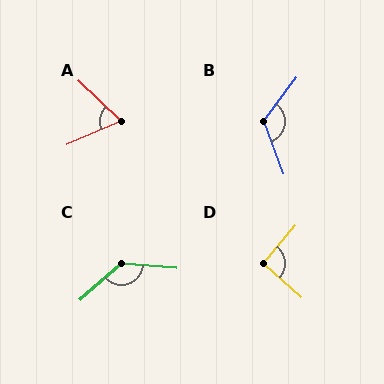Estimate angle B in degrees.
Approximately 123 degrees.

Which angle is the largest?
C, at approximately 135 degrees.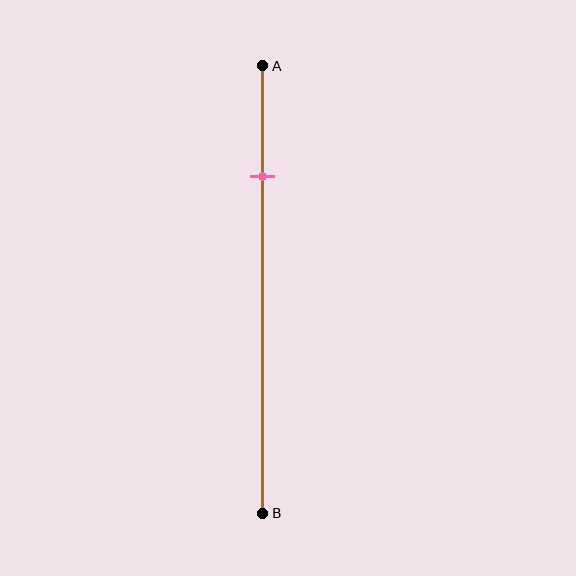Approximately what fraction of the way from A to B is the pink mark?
The pink mark is approximately 25% of the way from A to B.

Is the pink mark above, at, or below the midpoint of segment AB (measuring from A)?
The pink mark is above the midpoint of segment AB.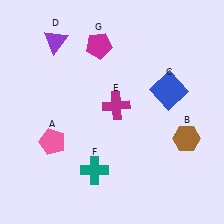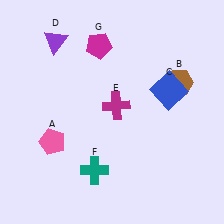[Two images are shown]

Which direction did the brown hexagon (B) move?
The brown hexagon (B) moved up.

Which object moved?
The brown hexagon (B) moved up.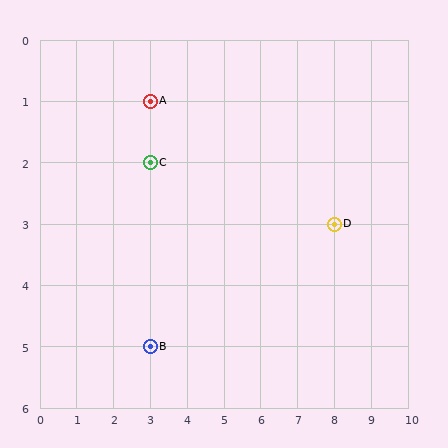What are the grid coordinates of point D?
Point D is at grid coordinates (8, 3).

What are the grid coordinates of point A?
Point A is at grid coordinates (3, 1).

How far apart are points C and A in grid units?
Points C and A are 1 row apart.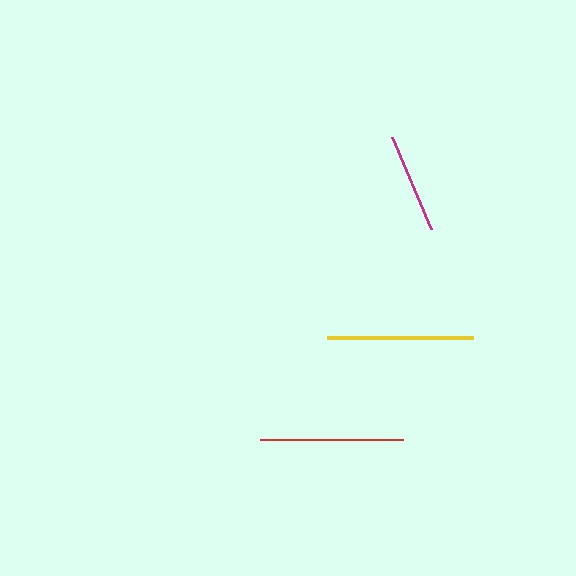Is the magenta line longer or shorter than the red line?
The red line is longer than the magenta line.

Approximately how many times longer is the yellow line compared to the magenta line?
The yellow line is approximately 1.5 times the length of the magenta line.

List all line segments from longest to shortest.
From longest to shortest: yellow, red, magenta.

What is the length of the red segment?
The red segment is approximately 143 pixels long.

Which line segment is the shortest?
The magenta line is the shortest at approximately 100 pixels.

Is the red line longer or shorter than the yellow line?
The yellow line is longer than the red line.